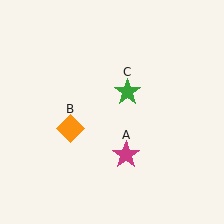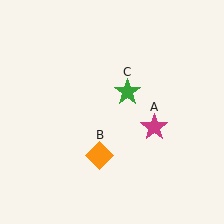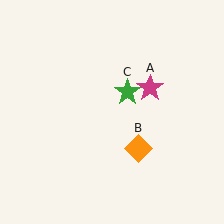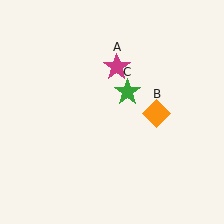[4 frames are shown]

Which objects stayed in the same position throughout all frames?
Green star (object C) remained stationary.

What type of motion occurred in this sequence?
The magenta star (object A), orange diamond (object B) rotated counterclockwise around the center of the scene.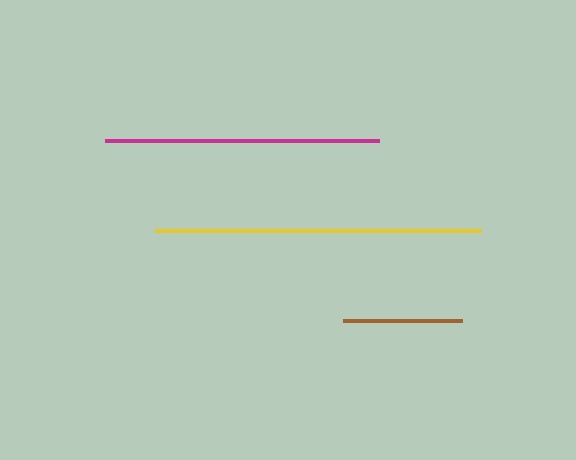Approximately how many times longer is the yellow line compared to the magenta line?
The yellow line is approximately 1.2 times the length of the magenta line.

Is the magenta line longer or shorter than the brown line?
The magenta line is longer than the brown line.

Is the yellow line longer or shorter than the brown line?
The yellow line is longer than the brown line.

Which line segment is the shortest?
The brown line is the shortest at approximately 119 pixels.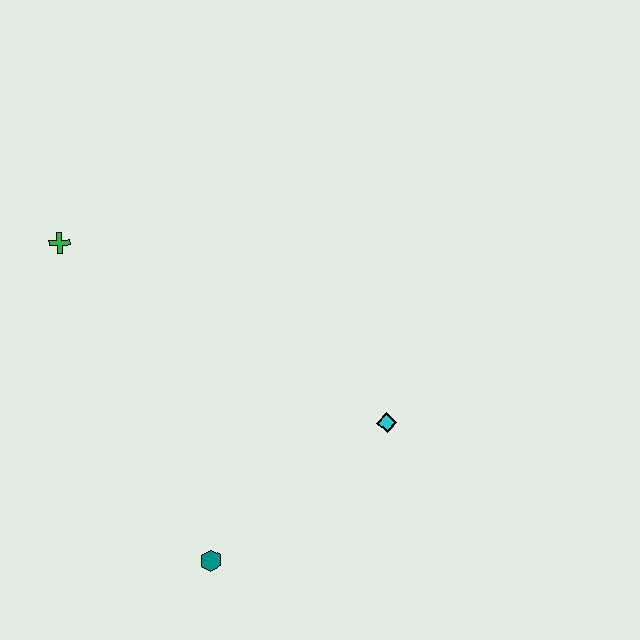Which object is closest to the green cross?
The teal hexagon is closest to the green cross.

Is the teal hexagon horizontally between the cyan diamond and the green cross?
Yes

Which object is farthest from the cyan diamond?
The green cross is farthest from the cyan diamond.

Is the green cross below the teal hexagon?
No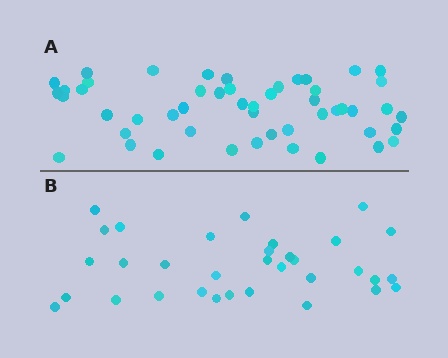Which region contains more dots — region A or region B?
Region A (the top region) has more dots.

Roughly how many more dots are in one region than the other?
Region A has approximately 15 more dots than region B.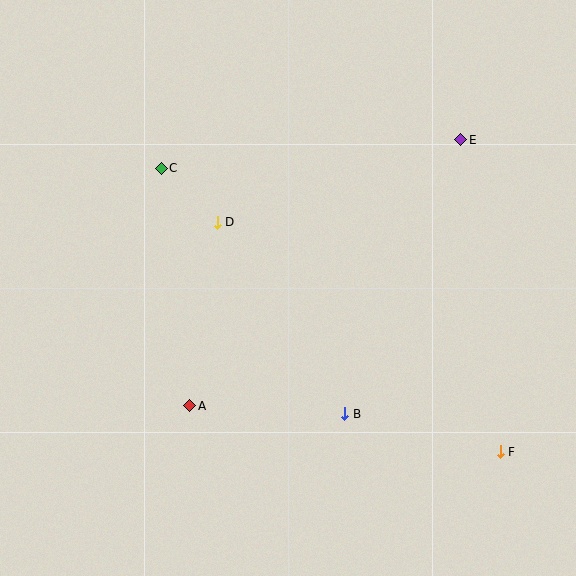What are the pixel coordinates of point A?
Point A is at (190, 406).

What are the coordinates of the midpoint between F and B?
The midpoint between F and B is at (422, 433).